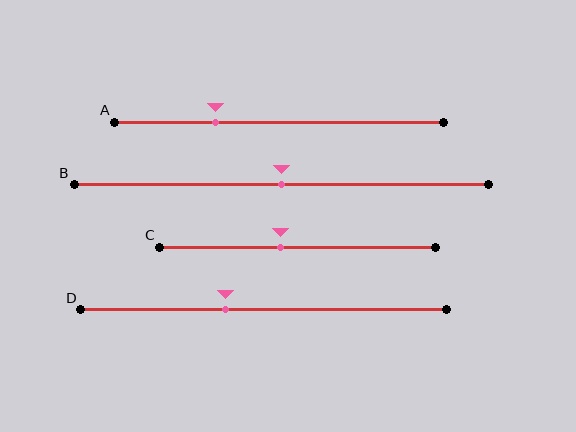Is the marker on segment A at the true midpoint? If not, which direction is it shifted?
No, the marker on segment A is shifted to the left by about 19% of the segment length.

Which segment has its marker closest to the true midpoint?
Segment B has its marker closest to the true midpoint.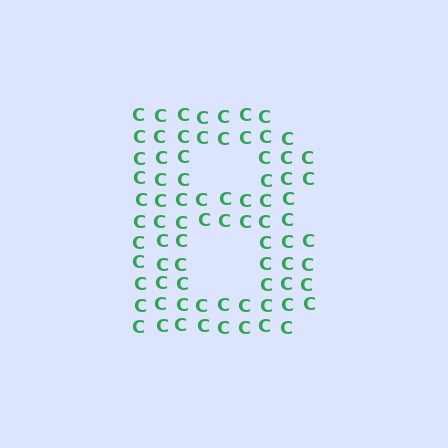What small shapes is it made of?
It is made of small letter C's.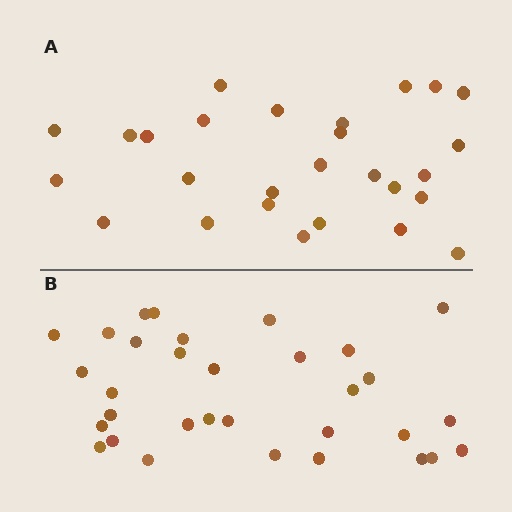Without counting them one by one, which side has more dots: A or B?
Region B (the bottom region) has more dots.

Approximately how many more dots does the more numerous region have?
Region B has about 5 more dots than region A.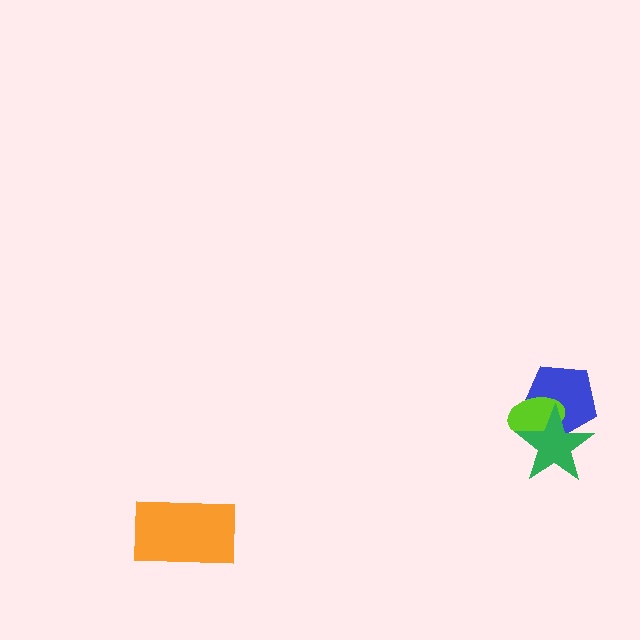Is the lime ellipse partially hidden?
Yes, it is partially covered by another shape.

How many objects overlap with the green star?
2 objects overlap with the green star.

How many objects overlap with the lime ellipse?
2 objects overlap with the lime ellipse.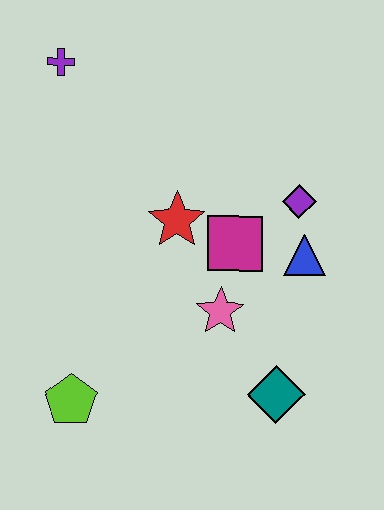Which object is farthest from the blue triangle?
The purple cross is farthest from the blue triangle.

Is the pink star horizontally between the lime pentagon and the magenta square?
Yes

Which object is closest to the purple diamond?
The blue triangle is closest to the purple diamond.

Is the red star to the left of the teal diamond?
Yes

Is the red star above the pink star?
Yes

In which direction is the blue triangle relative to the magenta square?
The blue triangle is to the right of the magenta square.